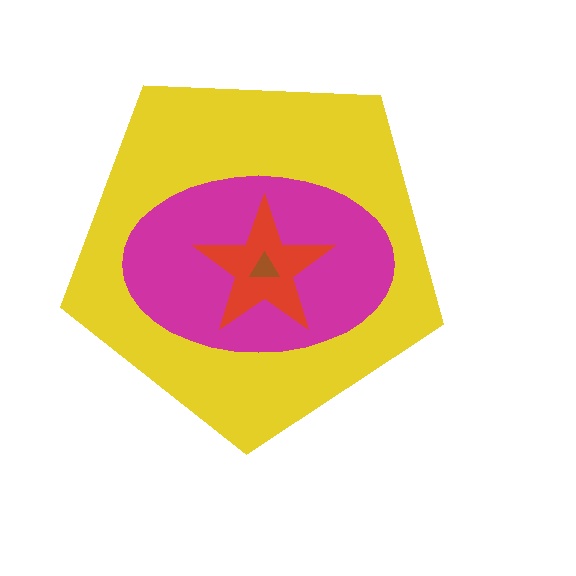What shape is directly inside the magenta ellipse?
The red star.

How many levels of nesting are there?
4.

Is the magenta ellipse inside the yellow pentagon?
Yes.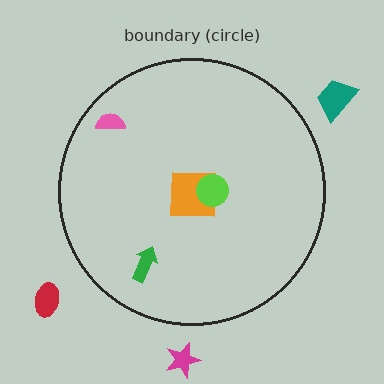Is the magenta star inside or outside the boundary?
Outside.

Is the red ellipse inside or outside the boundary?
Outside.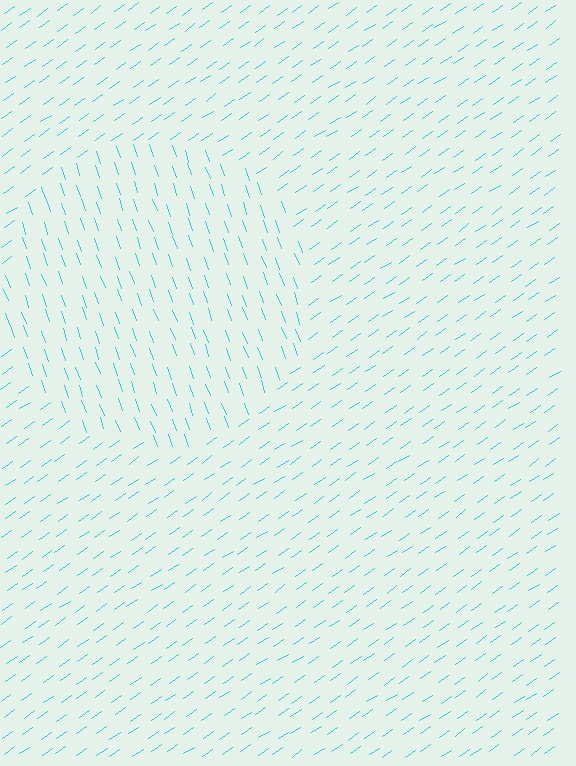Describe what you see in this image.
The image is filled with small cyan line segments. A circle region in the image has lines oriented differently from the surrounding lines, creating a visible texture boundary.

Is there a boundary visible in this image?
Yes, there is a texture boundary formed by a change in line orientation.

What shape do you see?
I see a circle.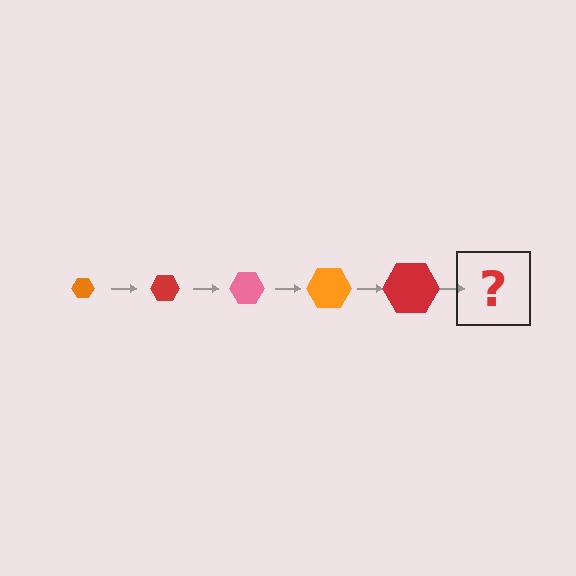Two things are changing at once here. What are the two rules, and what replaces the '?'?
The two rules are that the hexagon grows larger each step and the color cycles through orange, red, and pink. The '?' should be a pink hexagon, larger than the previous one.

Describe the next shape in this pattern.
It should be a pink hexagon, larger than the previous one.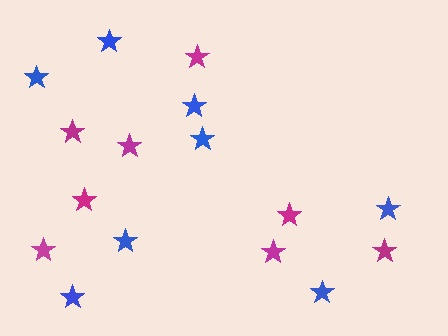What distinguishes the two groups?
There are 2 groups: one group of magenta stars (8) and one group of blue stars (8).